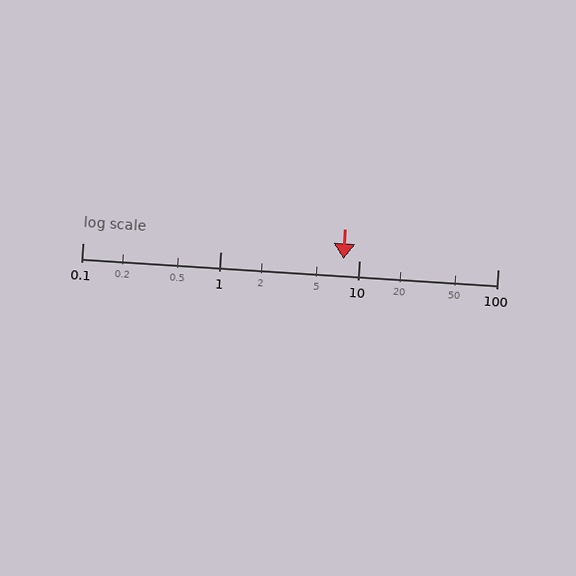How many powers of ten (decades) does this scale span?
The scale spans 3 decades, from 0.1 to 100.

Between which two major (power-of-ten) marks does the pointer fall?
The pointer is between 1 and 10.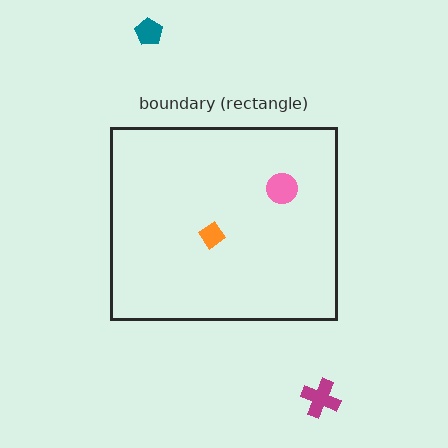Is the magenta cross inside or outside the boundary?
Outside.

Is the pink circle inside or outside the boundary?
Inside.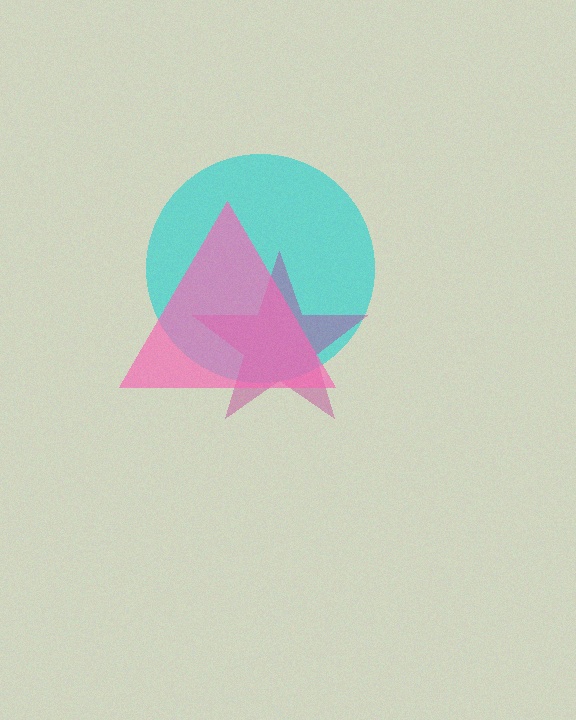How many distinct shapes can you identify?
There are 3 distinct shapes: a cyan circle, a magenta star, a pink triangle.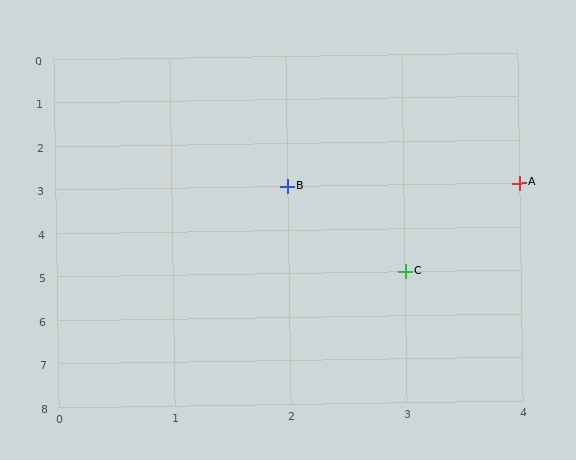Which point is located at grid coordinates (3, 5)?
Point C is at (3, 5).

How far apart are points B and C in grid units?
Points B and C are 1 column and 2 rows apart (about 2.2 grid units diagonally).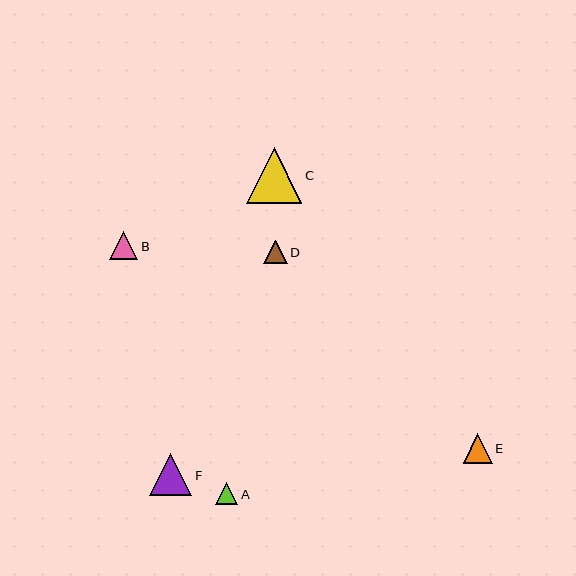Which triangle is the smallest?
Triangle A is the smallest with a size of approximately 22 pixels.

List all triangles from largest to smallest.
From largest to smallest: C, F, E, B, D, A.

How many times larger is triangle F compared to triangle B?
Triangle F is approximately 1.5 times the size of triangle B.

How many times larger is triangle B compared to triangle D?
Triangle B is approximately 1.2 times the size of triangle D.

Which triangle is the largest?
Triangle C is the largest with a size of approximately 55 pixels.